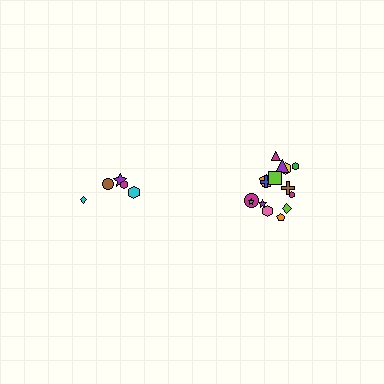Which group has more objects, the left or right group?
The right group.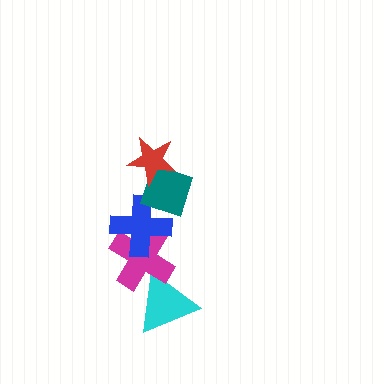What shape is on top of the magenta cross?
The blue cross is on top of the magenta cross.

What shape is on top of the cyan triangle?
The magenta cross is on top of the cyan triangle.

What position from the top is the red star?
The red star is 1st from the top.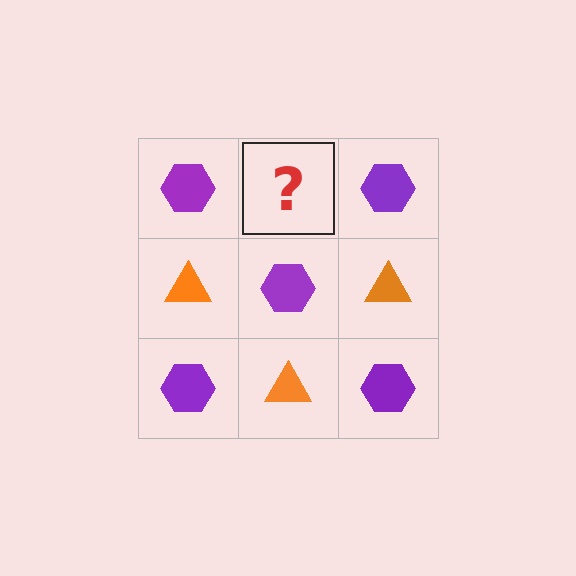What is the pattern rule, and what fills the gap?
The rule is that it alternates purple hexagon and orange triangle in a checkerboard pattern. The gap should be filled with an orange triangle.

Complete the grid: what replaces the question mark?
The question mark should be replaced with an orange triangle.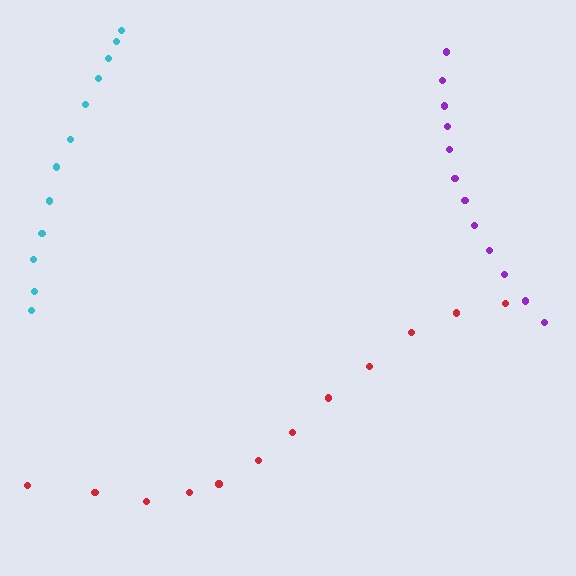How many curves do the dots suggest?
There are 3 distinct paths.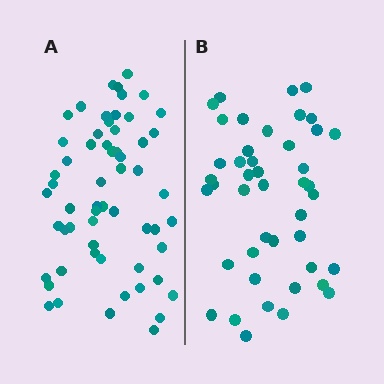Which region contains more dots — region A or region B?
Region A (the left region) has more dots.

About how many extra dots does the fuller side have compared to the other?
Region A has approximately 15 more dots than region B.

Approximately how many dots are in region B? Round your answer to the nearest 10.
About 40 dots. (The exact count is 44, which rounds to 40.)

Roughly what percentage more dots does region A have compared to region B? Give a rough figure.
About 35% more.